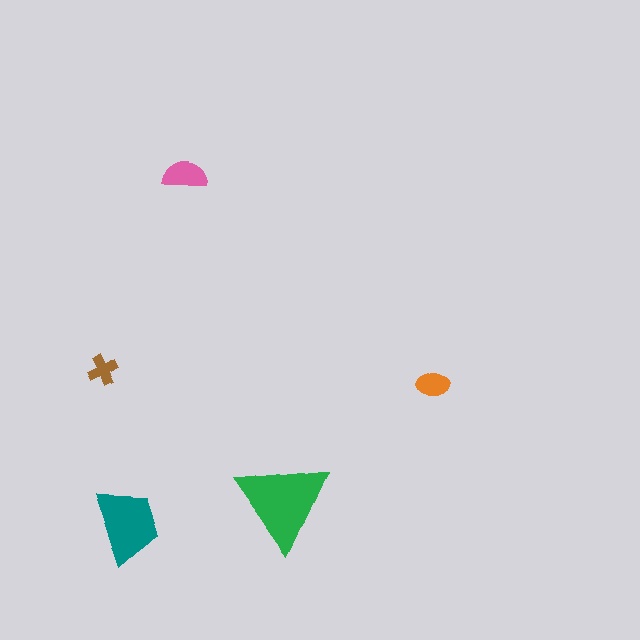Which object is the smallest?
The brown cross.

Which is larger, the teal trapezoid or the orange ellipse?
The teal trapezoid.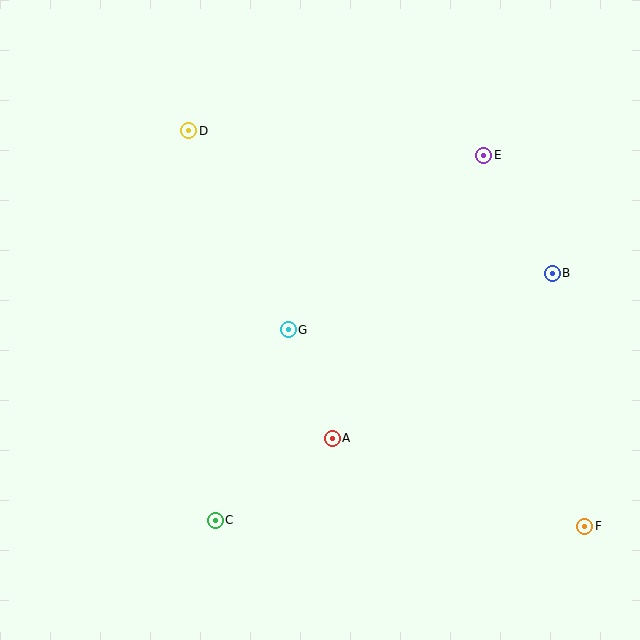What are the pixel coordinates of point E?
Point E is at (484, 155).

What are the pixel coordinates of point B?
Point B is at (552, 273).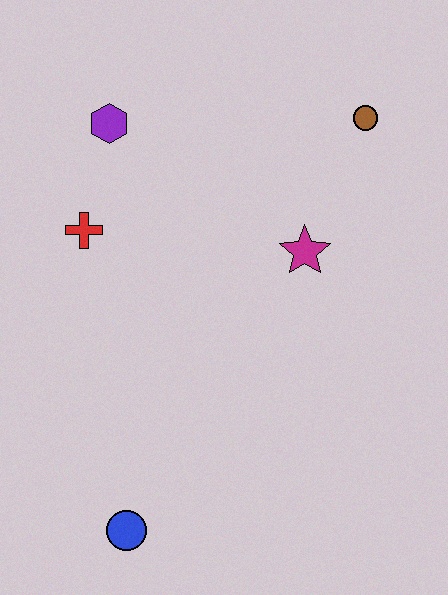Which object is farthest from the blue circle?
The brown circle is farthest from the blue circle.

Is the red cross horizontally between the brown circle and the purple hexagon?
No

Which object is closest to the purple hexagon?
The red cross is closest to the purple hexagon.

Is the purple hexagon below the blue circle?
No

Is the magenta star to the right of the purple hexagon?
Yes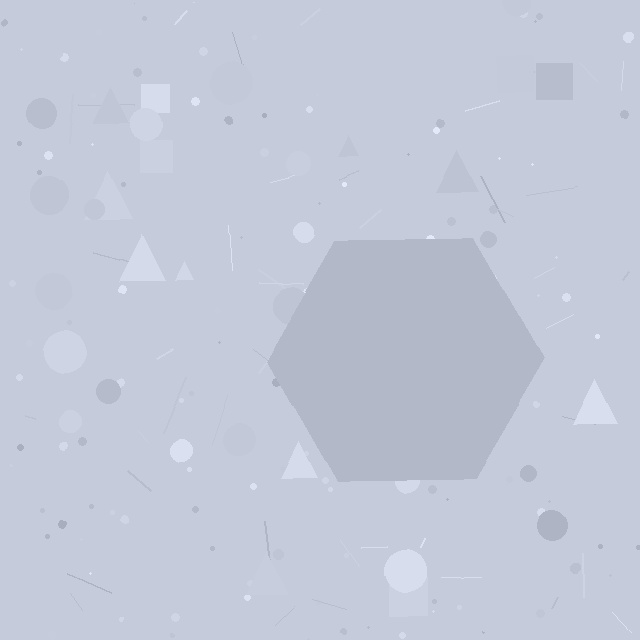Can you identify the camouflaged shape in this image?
The camouflaged shape is a hexagon.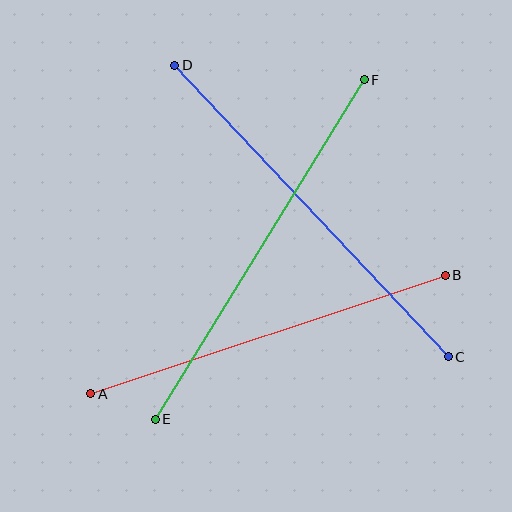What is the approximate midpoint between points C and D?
The midpoint is at approximately (311, 211) pixels.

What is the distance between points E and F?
The distance is approximately 399 pixels.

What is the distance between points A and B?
The distance is approximately 374 pixels.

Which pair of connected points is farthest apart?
Points C and D are farthest apart.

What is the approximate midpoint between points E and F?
The midpoint is at approximately (260, 250) pixels.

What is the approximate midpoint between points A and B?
The midpoint is at approximately (268, 334) pixels.